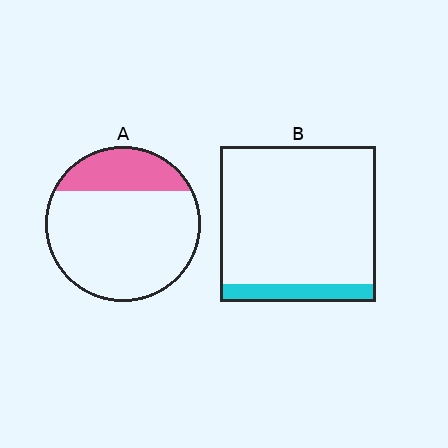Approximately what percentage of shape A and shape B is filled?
A is approximately 25% and B is approximately 10%.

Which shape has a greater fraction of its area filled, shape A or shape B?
Shape A.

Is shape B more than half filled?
No.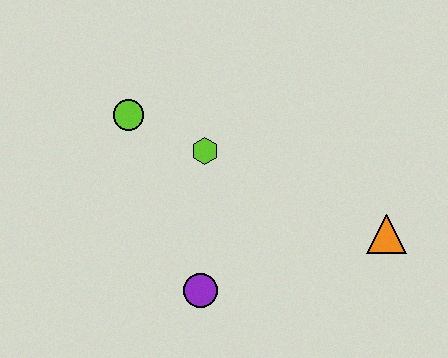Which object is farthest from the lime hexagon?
The orange triangle is farthest from the lime hexagon.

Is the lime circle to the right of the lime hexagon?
No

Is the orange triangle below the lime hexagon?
Yes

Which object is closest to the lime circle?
The lime hexagon is closest to the lime circle.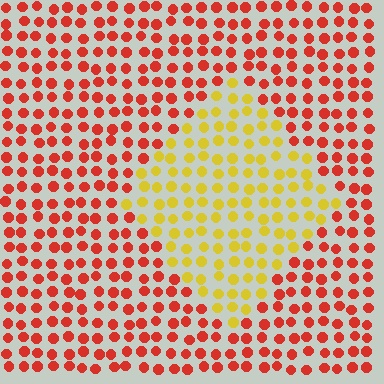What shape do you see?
I see a diamond.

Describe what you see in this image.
The image is filled with small red elements in a uniform arrangement. A diamond-shaped region is visible where the elements are tinted to a slightly different hue, forming a subtle color boundary.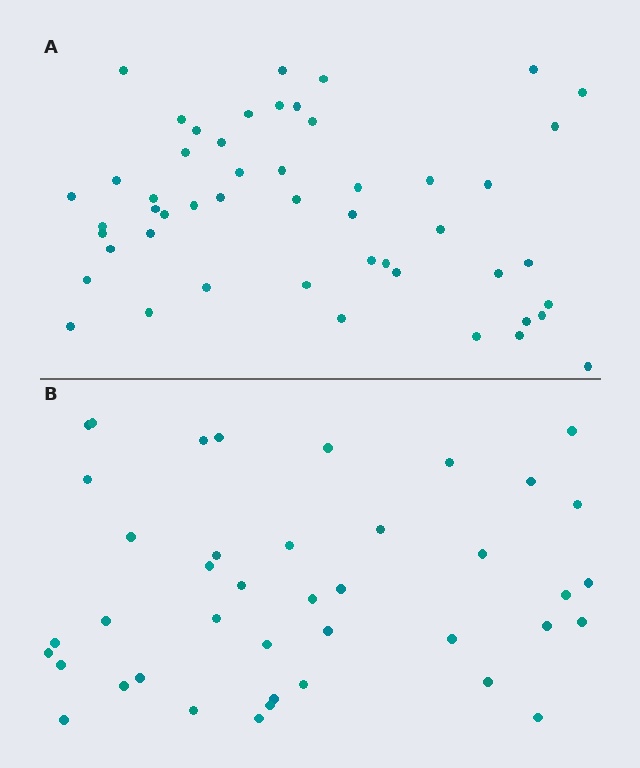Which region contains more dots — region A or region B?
Region A (the top region) has more dots.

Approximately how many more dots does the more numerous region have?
Region A has roughly 8 or so more dots than region B.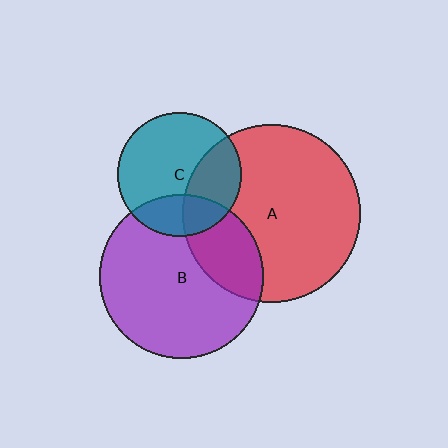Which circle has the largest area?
Circle A (red).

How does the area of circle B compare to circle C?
Approximately 1.8 times.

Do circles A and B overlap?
Yes.